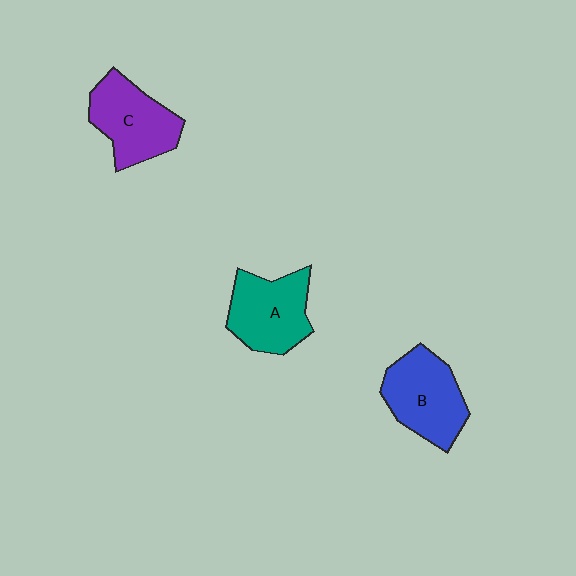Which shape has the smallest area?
Shape A (teal).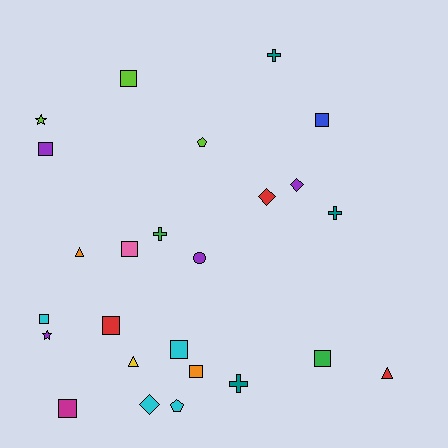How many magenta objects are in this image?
There is 1 magenta object.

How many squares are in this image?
There are 10 squares.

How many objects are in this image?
There are 25 objects.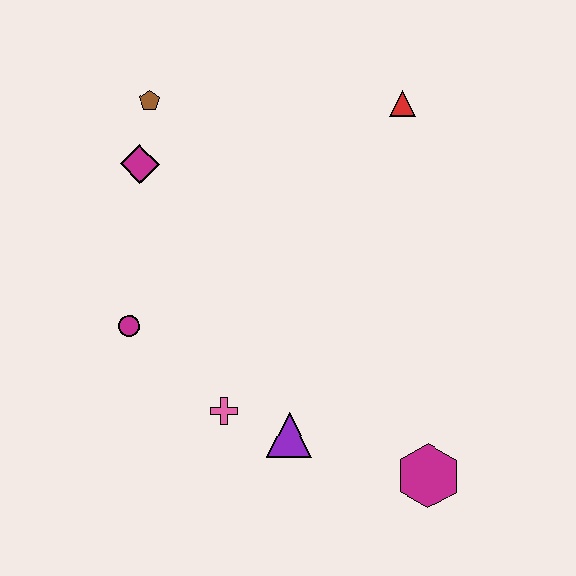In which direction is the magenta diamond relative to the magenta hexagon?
The magenta diamond is above the magenta hexagon.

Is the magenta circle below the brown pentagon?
Yes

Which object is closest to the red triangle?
The brown pentagon is closest to the red triangle.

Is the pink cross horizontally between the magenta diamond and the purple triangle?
Yes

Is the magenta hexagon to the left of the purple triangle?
No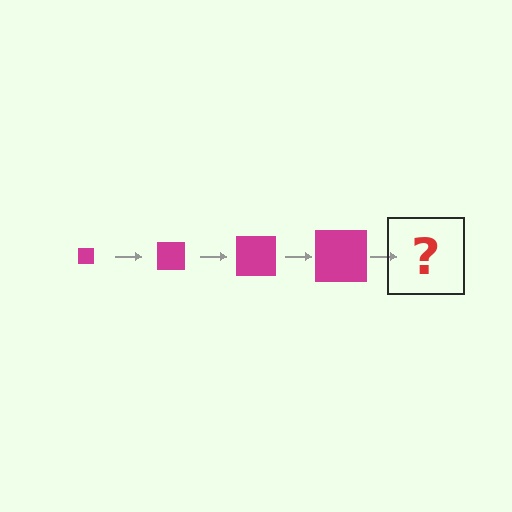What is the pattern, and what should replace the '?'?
The pattern is that the square gets progressively larger each step. The '?' should be a magenta square, larger than the previous one.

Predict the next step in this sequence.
The next step is a magenta square, larger than the previous one.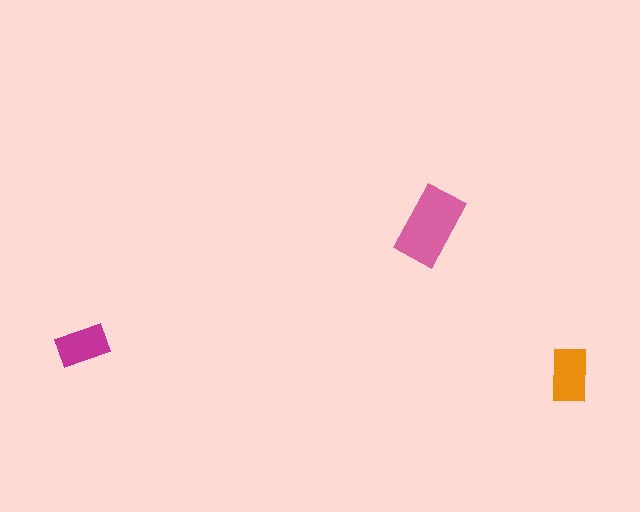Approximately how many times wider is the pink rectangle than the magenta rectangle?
About 1.5 times wider.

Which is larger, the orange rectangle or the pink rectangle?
The pink one.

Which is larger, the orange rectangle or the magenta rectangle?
The orange one.